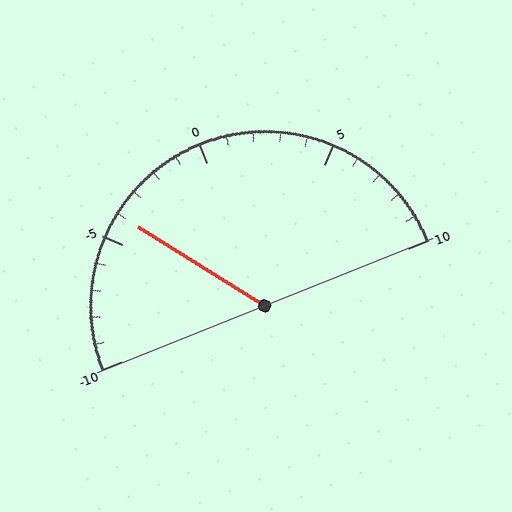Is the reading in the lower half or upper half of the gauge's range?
The reading is in the lower half of the range (-10 to 10).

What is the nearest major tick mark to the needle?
The nearest major tick mark is -5.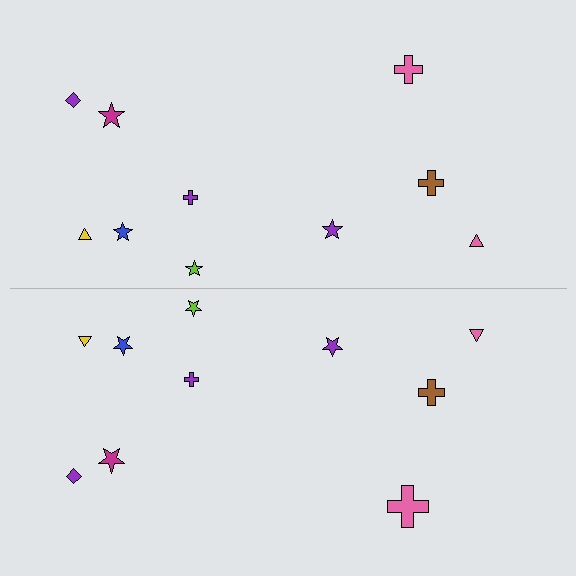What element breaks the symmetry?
The pink cross on the bottom side has a different size than its mirror counterpart.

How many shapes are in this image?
There are 20 shapes in this image.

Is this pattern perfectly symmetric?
No, the pattern is not perfectly symmetric. The pink cross on the bottom side has a different size than its mirror counterpart.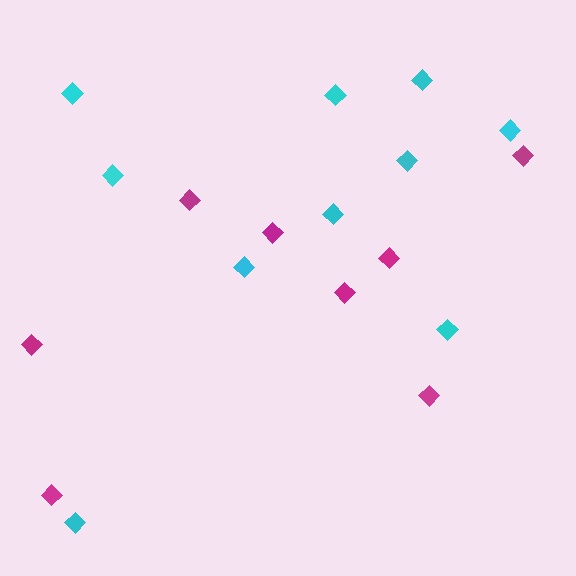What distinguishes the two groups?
There are 2 groups: one group of magenta diamonds (8) and one group of cyan diamonds (10).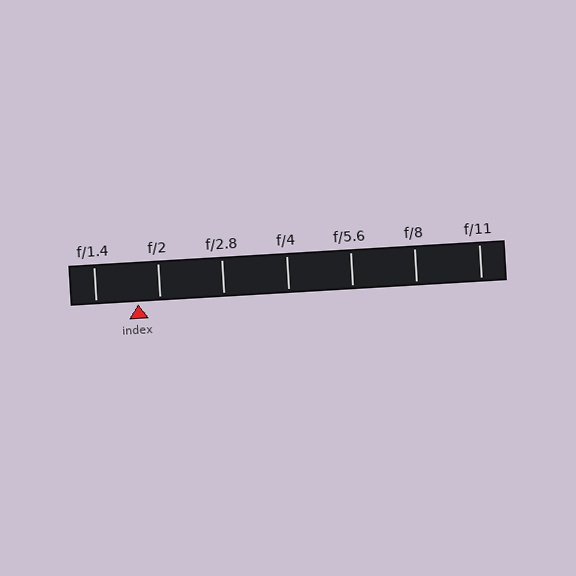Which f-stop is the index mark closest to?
The index mark is closest to f/2.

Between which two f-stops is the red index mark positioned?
The index mark is between f/1.4 and f/2.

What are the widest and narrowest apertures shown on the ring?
The widest aperture shown is f/1.4 and the narrowest is f/11.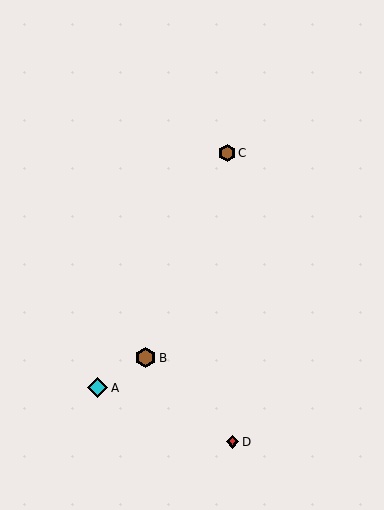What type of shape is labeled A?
Shape A is a cyan diamond.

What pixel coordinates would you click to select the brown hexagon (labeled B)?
Click at (146, 358) to select the brown hexagon B.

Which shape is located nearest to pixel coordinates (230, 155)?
The brown hexagon (labeled C) at (227, 153) is nearest to that location.